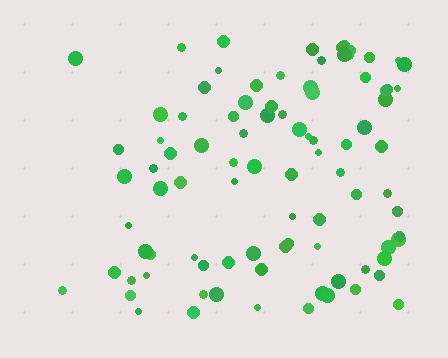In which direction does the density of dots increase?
From left to right, with the right side densest.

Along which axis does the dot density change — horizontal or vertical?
Horizontal.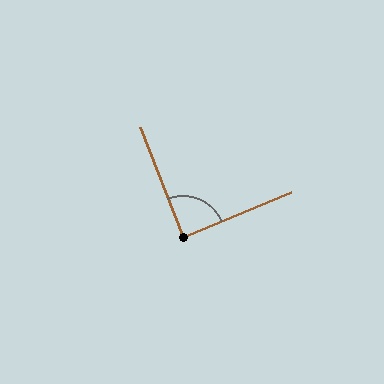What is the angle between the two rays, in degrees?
Approximately 88 degrees.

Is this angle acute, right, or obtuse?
It is approximately a right angle.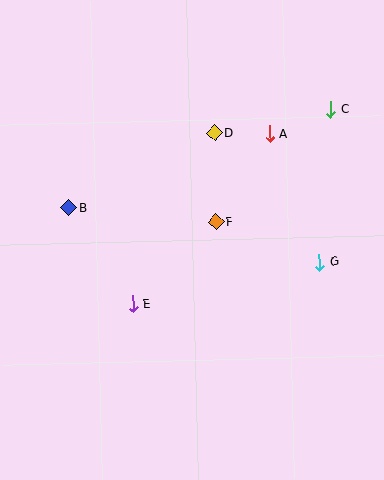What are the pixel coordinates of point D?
Point D is at (215, 133).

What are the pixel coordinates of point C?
Point C is at (331, 109).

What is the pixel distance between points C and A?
The distance between C and A is 66 pixels.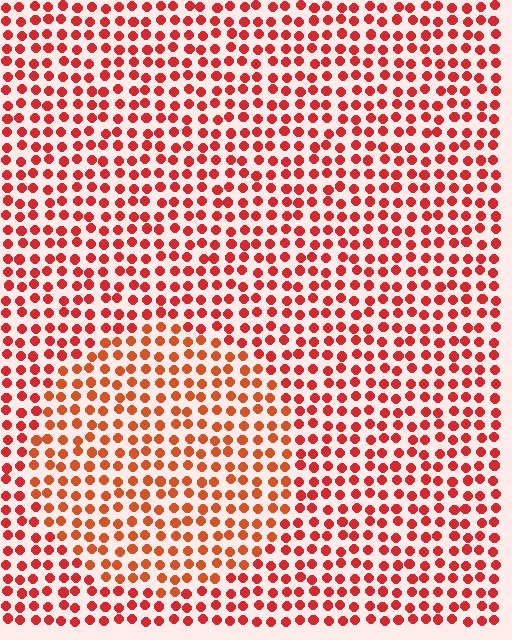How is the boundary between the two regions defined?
The boundary is defined purely by a slight shift in hue (about 18 degrees). Spacing, size, and orientation are identical on both sides.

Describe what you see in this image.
The image is filled with small red elements in a uniform arrangement. A circle-shaped region is visible where the elements are tinted to a slightly different hue, forming a subtle color boundary.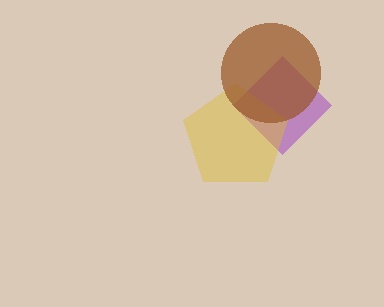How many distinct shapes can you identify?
There are 3 distinct shapes: a purple diamond, a yellow pentagon, a brown circle.